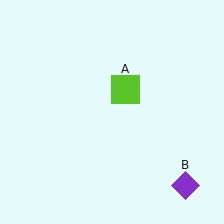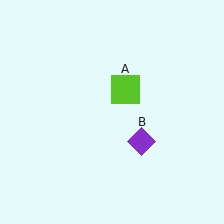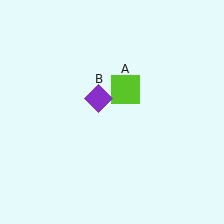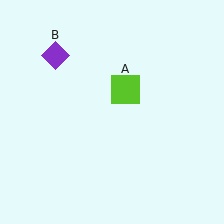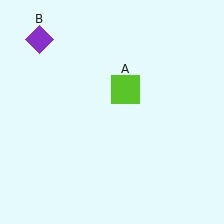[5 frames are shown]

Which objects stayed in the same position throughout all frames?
Lime square (object A) remained stationary.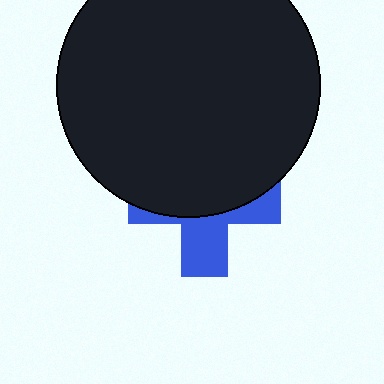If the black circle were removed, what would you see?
You would see the complete blue cross.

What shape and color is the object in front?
The object in front is a black circle.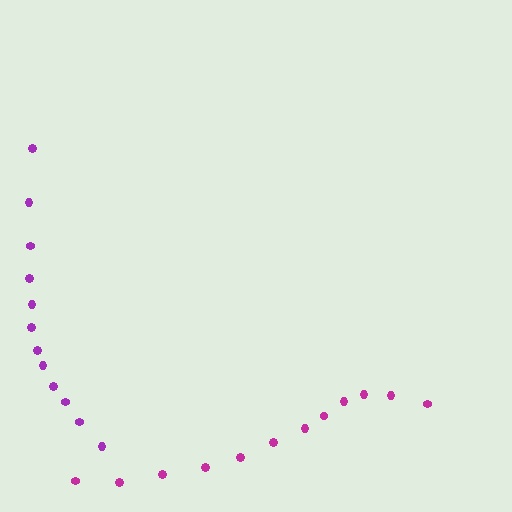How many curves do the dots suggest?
There are 2 distinct paths.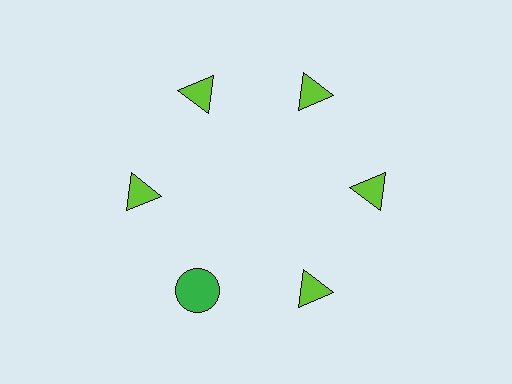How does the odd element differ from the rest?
It differs in both color (green instead of lime) and shape (circle instead of triangle).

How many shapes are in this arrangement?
There are 6 shapes arranged in a ring pattern.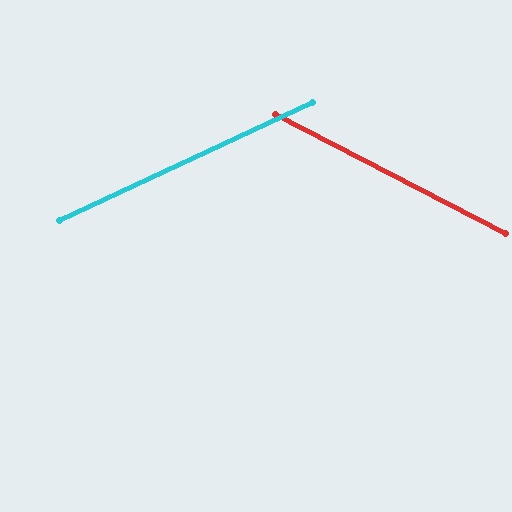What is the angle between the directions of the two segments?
Approximately 53 degrees.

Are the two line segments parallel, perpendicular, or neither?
Neither parallel nor perpendicular — they differ by about 53°.